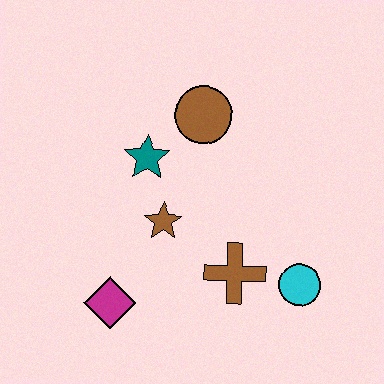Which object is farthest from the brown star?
The cyan circle is farthest from the brown star.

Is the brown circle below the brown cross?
No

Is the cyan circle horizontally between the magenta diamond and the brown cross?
No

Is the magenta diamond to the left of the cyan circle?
Yes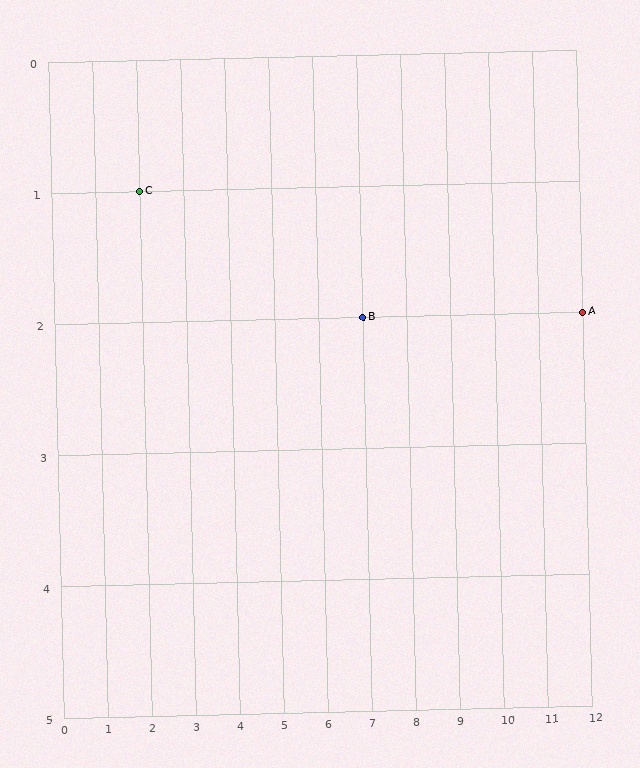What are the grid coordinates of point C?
Point C is at grid coordinates (2, 1).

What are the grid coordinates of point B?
Point B is at grid coordinates (7, 2).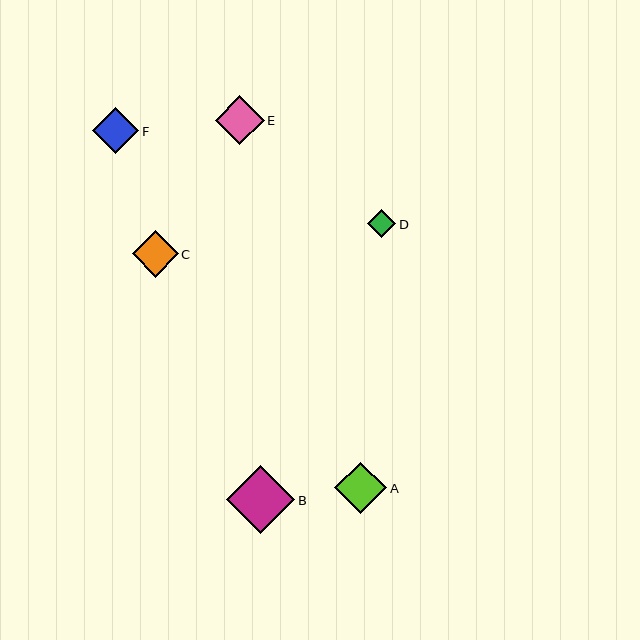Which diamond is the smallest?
Diamond D is the smallest with a size of approximately 29 pixels.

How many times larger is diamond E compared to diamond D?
Diamond E is approximately 1.7 times the size of diamond D.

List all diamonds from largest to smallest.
From largest to smallest: B, A, E, C, F, D.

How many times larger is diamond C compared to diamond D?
Diamond C is approximately 1.6 times the size of diamond D.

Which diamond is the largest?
Diamond B is the largest with a size of approximately 68 pixels.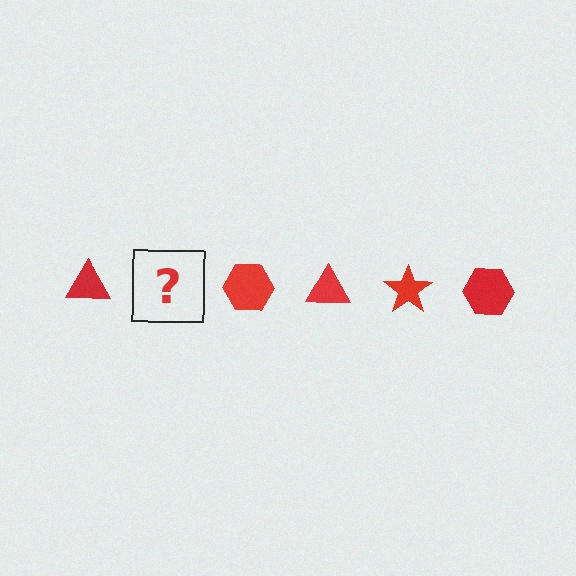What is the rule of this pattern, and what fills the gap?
The rule is that the pattern cycles through triangle, star, hexagon shapes in red. The gap should be filled with a red star.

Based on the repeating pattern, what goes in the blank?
The blank should be a red star.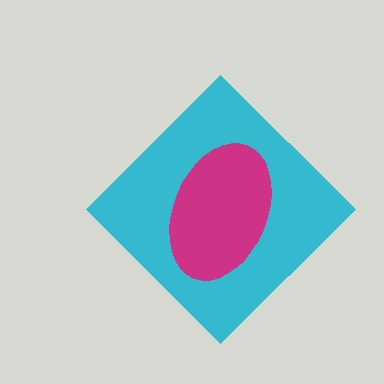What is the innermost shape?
The magenta ellipse.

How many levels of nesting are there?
2.